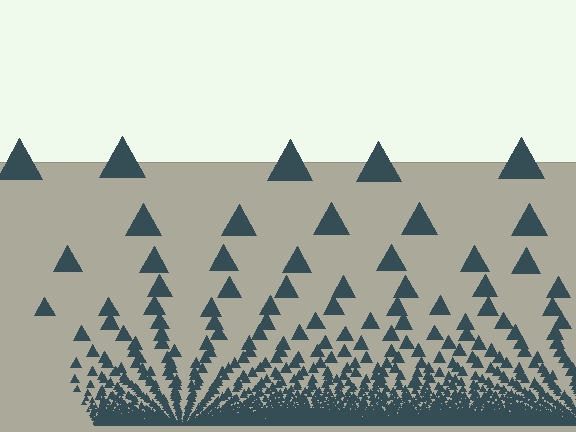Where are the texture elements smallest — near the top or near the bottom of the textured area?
Near the bottom.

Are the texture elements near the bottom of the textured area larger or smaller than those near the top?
Smaller. The gradient is inverted — elements near the bottom are smaller and denser.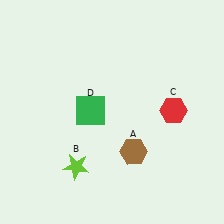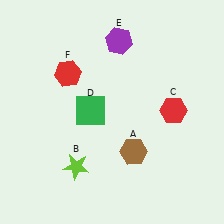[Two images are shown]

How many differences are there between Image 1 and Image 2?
There are 2 differences between the two images.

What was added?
A purple hexagon (E), a red hexagon (F) were added in Image 2.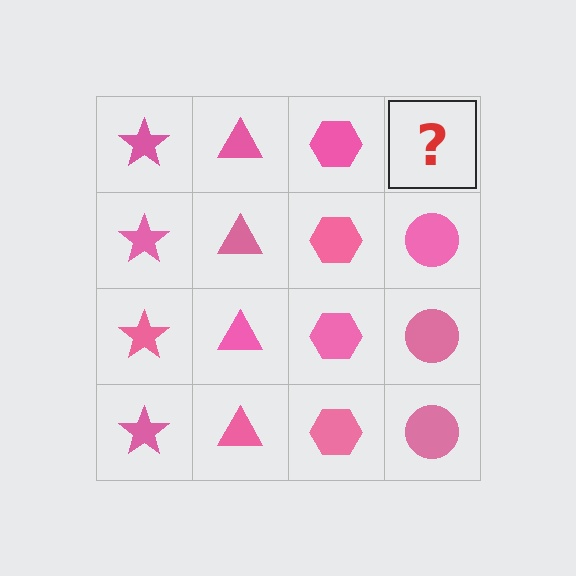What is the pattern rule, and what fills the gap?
The rule is that each column has a consistent shape. The gap should be filled with a pink circle.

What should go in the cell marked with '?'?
The missing cell should contain a pink circle.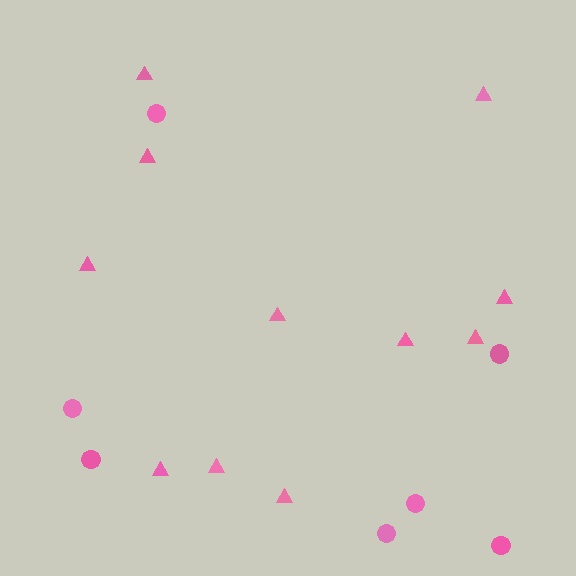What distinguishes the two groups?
There are 2 groups: one group of circles (7) and one group of triangles (11).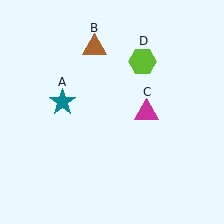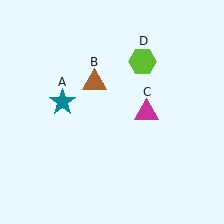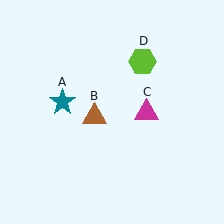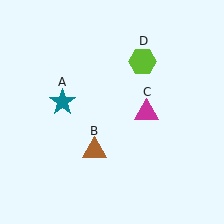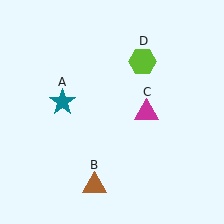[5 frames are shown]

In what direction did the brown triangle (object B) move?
The brown triangle (object B) moved down.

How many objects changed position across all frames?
1 object changed position: brown triangle (object B).